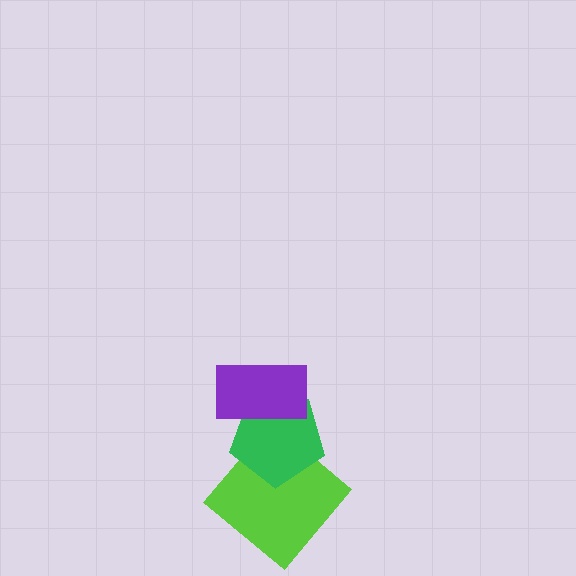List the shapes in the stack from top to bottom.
From top to bottom: the purple rectangle, the green pentagon, the lime diamond.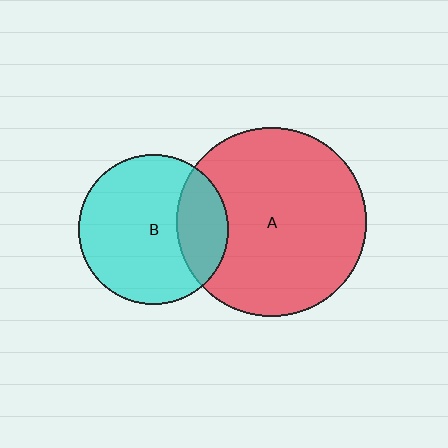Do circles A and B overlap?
Yes.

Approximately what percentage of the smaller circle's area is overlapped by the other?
Approximately 25%.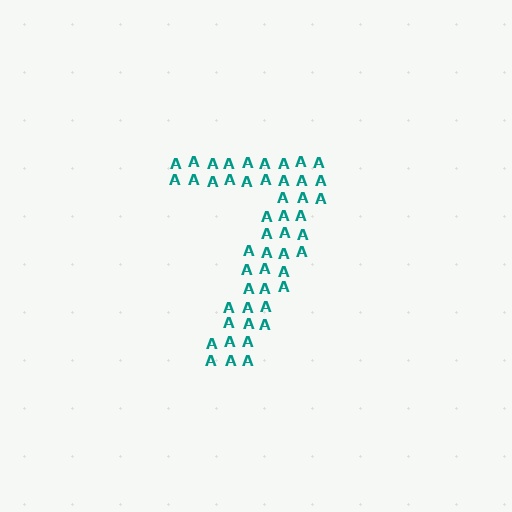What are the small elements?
The small elements are letter A's.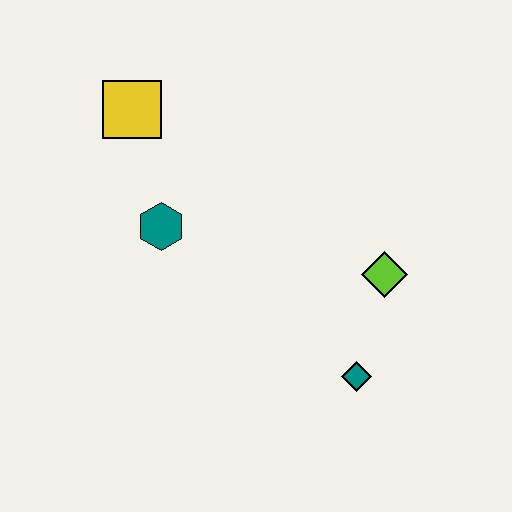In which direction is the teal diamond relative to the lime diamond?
The teal diamond is below the lime diamond.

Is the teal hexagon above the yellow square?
No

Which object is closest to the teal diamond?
The lime diamond is closest to the teal diamond.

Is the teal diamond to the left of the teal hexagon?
No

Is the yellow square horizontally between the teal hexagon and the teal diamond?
No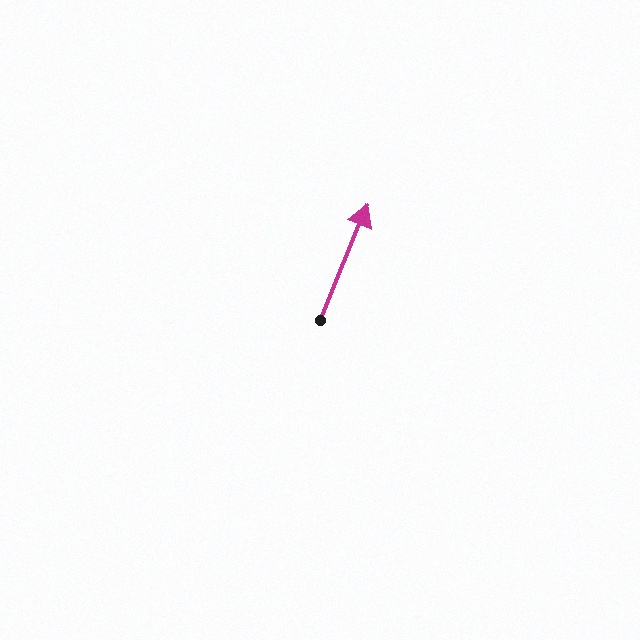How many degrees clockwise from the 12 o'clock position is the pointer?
Approximately 22 degrees.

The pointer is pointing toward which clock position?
Roughly 1 o'clock.